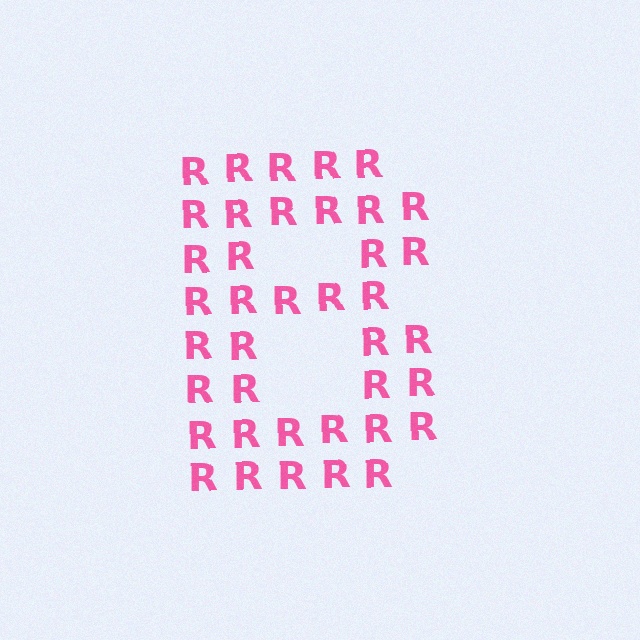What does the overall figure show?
The overall figure shows the letter B.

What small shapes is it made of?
It is made of small letter R's.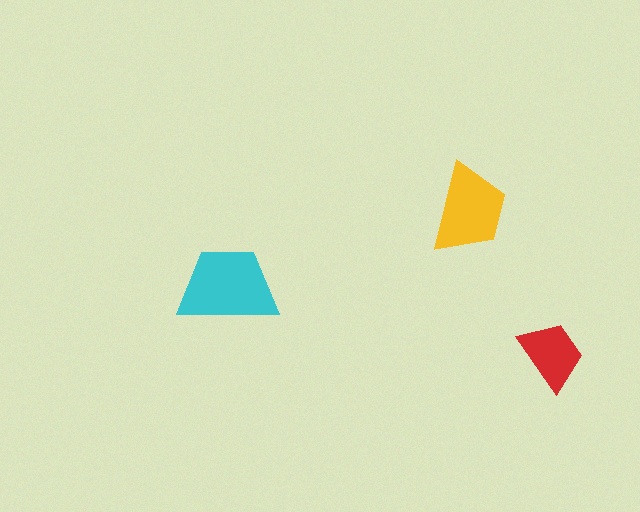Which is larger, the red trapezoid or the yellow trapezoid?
The yellow one.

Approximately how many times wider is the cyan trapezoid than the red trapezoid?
About 1.5 times wider.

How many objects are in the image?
There are 3 objects in the image.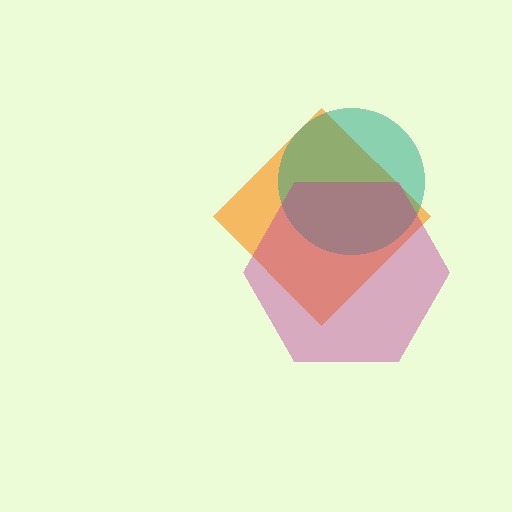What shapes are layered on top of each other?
The layered shapes are: an orange diamond, a teal circle, a magenta hexagon.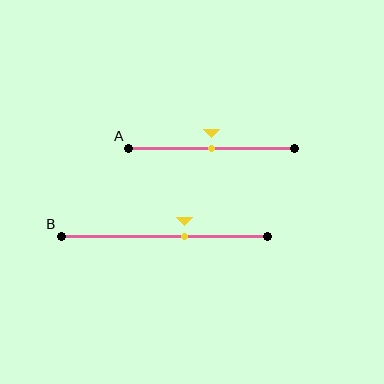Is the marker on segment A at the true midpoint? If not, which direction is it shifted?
Yes, the marker on segment A is at the true midpoint.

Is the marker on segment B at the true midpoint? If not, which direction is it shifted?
No, the marker on segment B is shifted to the right by about 9% of the segment length.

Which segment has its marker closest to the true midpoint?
Segment A has its marker closest to the true midpoint.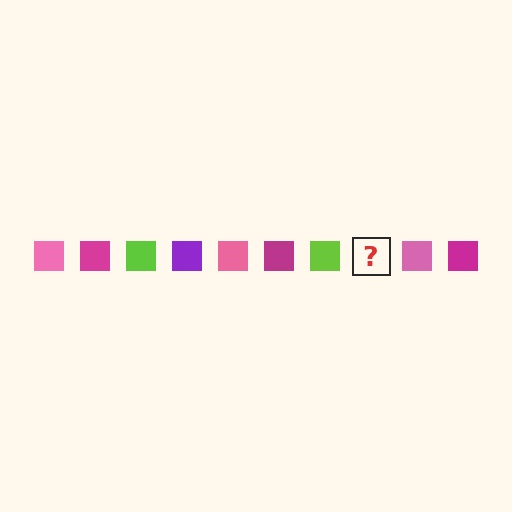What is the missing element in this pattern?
The missing element is a purple square.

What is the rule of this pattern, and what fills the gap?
The rule is that the pattern cycles through pink, magenta, lime, purple squares. The gap should be filled with a purple square.